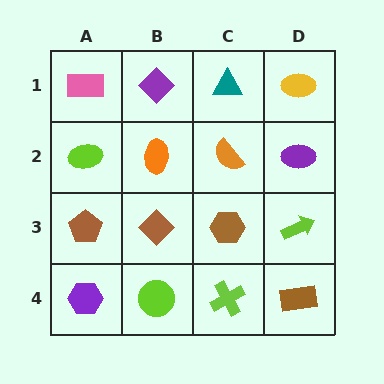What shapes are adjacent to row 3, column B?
An orange ellipse (row 2, column B), a lime circle (row 4, column B), a brown pentagon (row 3, column A), a brown hexagon (row 3, column C).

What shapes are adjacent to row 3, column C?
An orange semicircle (row 2, column C), a lime cross (row 4, column C), a brown diamond (row 3, column B), a lime arrow (row 3, column D).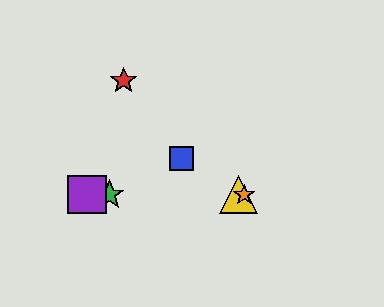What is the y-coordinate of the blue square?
The blue square is at y≈159.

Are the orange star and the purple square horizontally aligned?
Yes, both are at y≈195.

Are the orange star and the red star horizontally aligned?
No, the orange star is at y≈195 and the red star is at y≈81.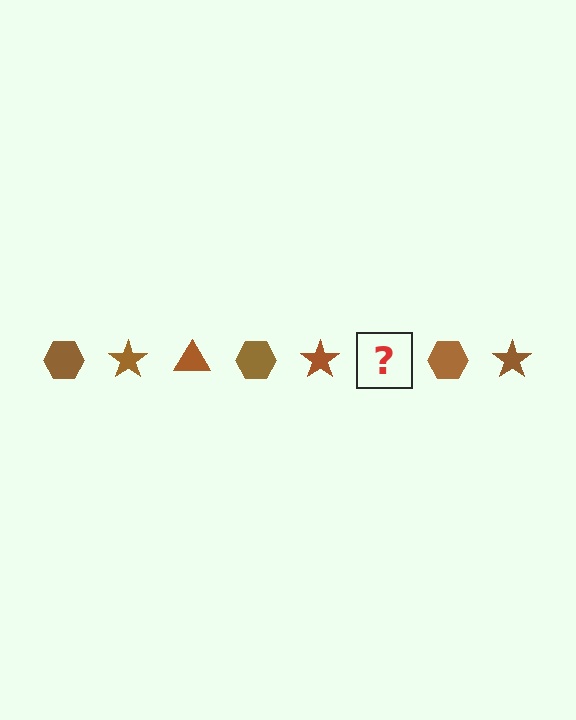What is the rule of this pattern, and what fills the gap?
The rule is that the pattern cycles through hexagon, star, triangle shapes in brown. The gap should be filled with a brown triangle.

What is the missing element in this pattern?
The missing element is a brown triangle.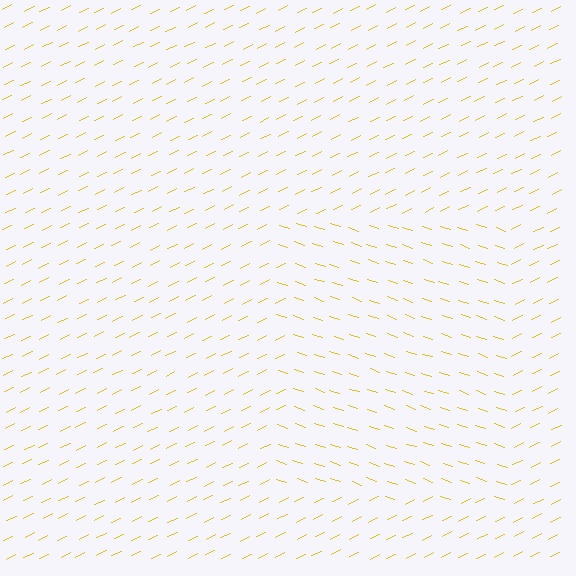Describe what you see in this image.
The image is filled with small yellow line segments. A rectangle region in the image has lines oriented differently from the surrounding lines, creating a visible texture boundary.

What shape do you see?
I see a rectangle.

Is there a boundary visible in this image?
Yes, there is a texture boundary formed by a change in line orientation.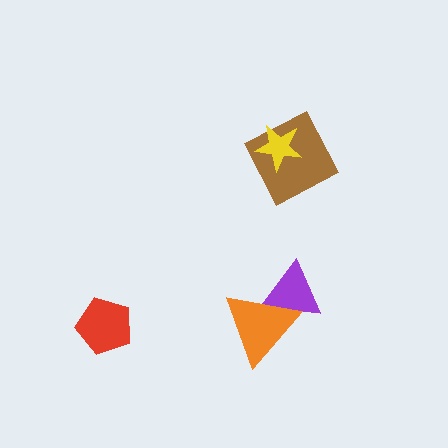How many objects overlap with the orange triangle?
1 object overlaps with the orange triangle.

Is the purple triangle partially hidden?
Yes, it is partially covered by another shape.